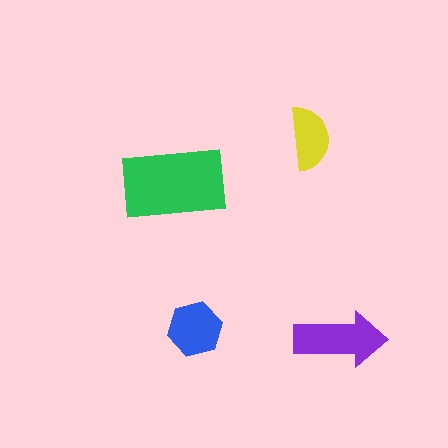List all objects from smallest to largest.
The yellow semicircle, the blue hexagon, the purple arrow, the green rectangle.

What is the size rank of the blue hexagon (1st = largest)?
3rd.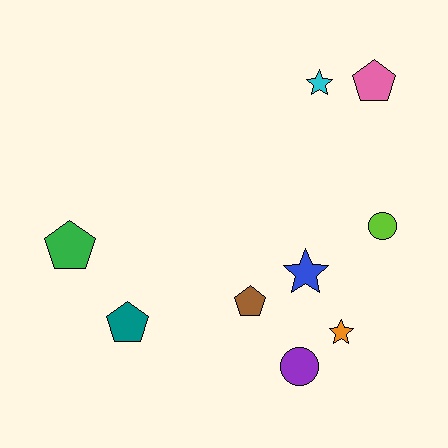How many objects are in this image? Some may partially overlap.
There are 9 objects.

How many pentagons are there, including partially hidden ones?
There are 4 pentagons.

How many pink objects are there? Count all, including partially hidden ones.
There is 1 pink object.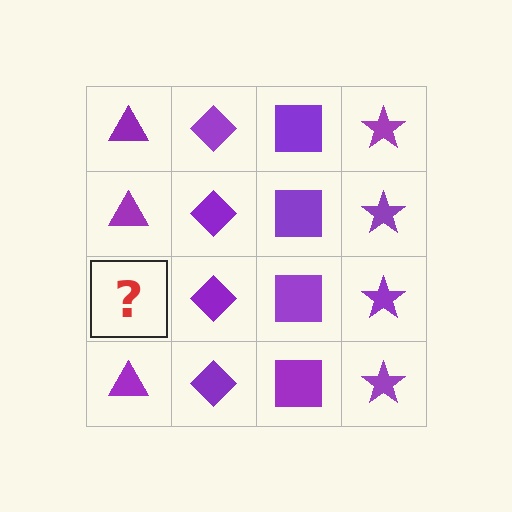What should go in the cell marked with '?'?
The missing cell should contain a purple triangle.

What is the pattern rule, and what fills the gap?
The rule is that each column has a consistent shape. The gap should be filled with a purple triangle.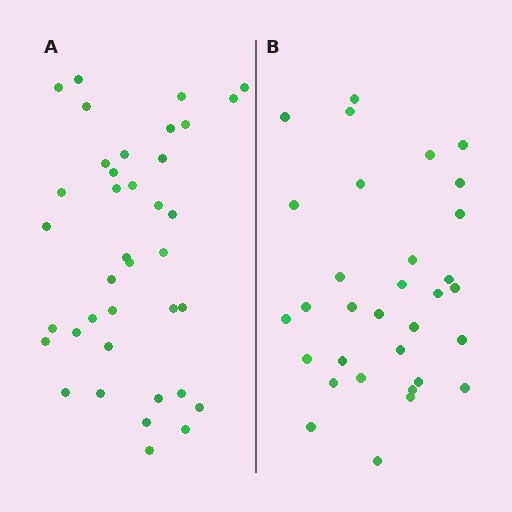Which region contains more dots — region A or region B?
Region A (the left region) has more dots.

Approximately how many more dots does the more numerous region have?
Region A has about 6 more dots than region B.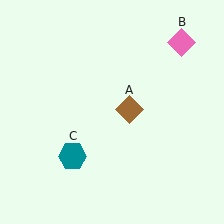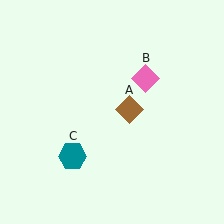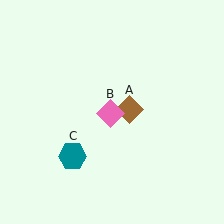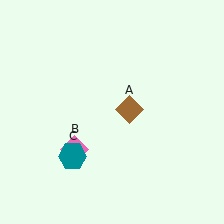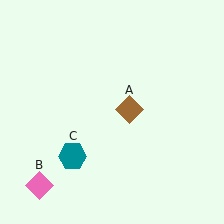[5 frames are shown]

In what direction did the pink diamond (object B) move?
The pink diamond (object B) moved down and to the left.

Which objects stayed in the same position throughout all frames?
Brown diamond (object A) and teal hexagon (object C) remained stationary.